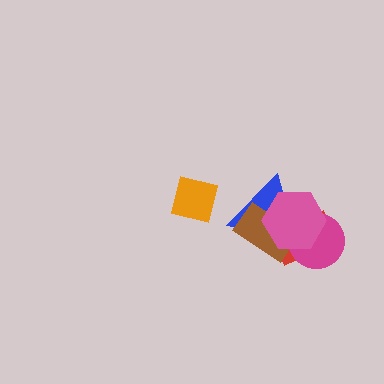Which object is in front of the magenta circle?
The pink hexagon is in front of the magenta circle.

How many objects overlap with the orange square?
0 objects overlap with the orange square.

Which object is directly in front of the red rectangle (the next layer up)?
The blue triangle is directly in front of the red rectangle.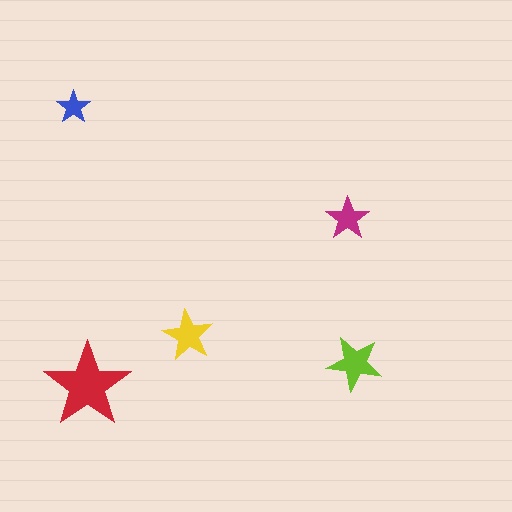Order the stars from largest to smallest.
the red one, the lime one, the yellow one, the magenta one, the blue one.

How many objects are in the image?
There are 5 objects in the image.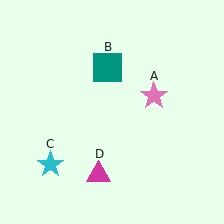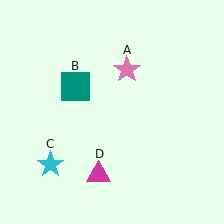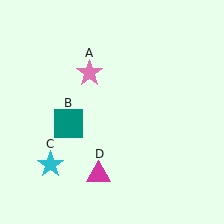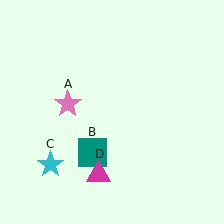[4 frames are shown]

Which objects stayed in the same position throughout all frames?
Cyan star (object C) and magenta triangle (object D) remained stationary.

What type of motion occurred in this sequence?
The pink star (object A), teal square (object B) rotated counterclockwise around the center of the scene.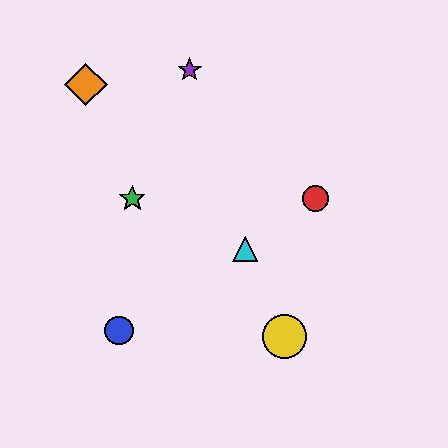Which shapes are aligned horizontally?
The red circle, the green star are aligned horizontally.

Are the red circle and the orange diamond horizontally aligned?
No, the red circle is at y≈199 and the orange diamond is at y≈84.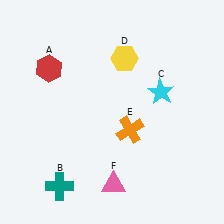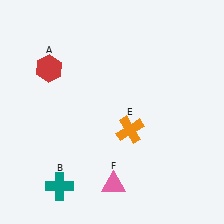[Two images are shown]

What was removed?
The yellow hexagon (D), the cyan star (C) were removed in Image 2.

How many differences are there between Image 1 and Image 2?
There are 2 differences between the two images.